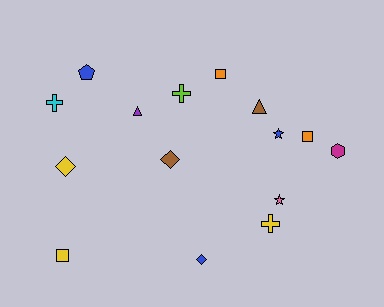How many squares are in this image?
There are 3 squares.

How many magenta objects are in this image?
There is 1 magenta object.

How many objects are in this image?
There are 15 objects.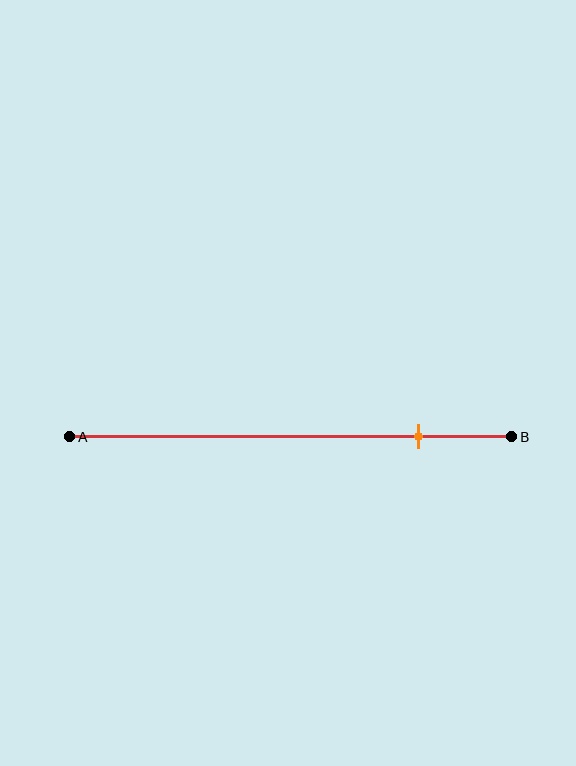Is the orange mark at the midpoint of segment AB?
No, the mark is at about 80% from A, not at the 50% midpoint.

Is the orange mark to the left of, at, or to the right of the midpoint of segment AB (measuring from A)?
The orange mark is to the right of the midpoint of segment AB.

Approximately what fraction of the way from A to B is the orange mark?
The orange mark is approximately 80% of the way from A to B.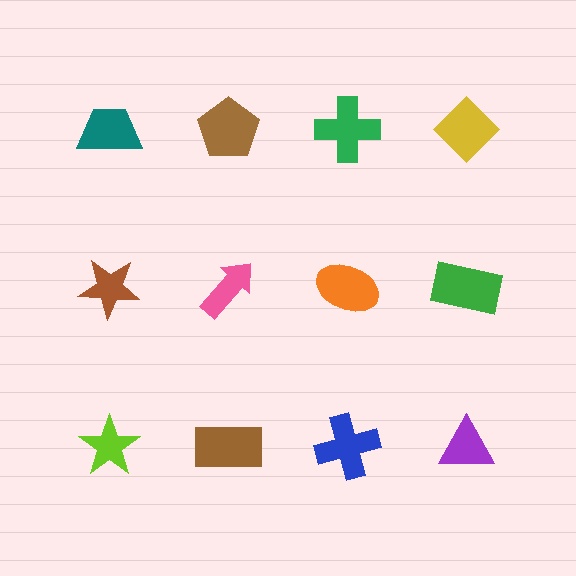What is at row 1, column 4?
A yellow diamond.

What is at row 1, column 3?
A green cross.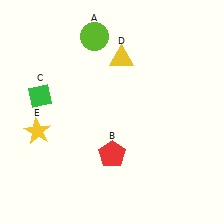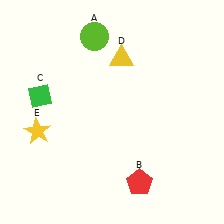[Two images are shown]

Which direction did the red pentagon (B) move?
The red pentagon (B) moved down.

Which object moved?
The red pentagon (B) moved down.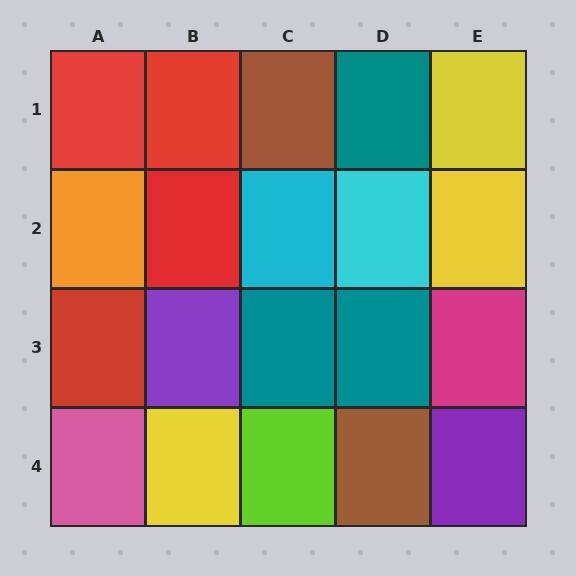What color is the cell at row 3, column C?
Teal.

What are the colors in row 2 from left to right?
Orange, red, cyan, cyan, yellow.